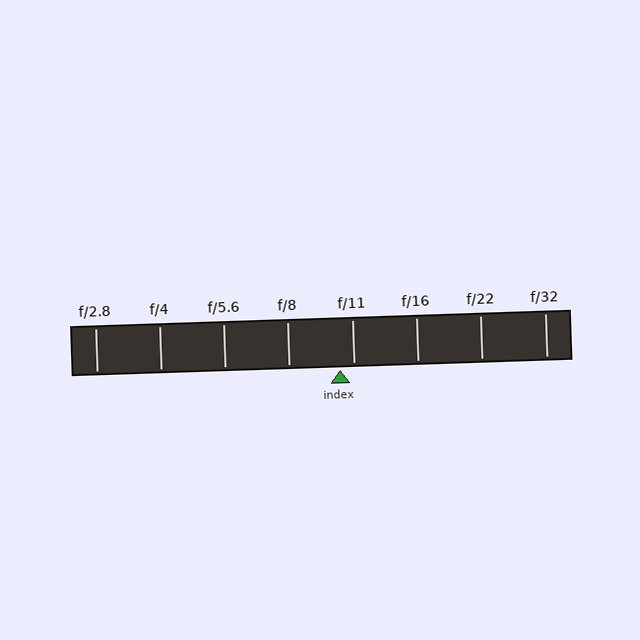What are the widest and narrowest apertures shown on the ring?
The widest aperture shown is f/2.8 and the narrowest is f/32.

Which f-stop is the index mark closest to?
The index mark is closest to f/11.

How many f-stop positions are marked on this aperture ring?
There are 8 f-stop positions marked.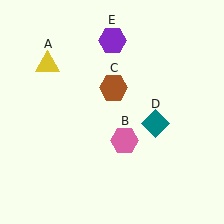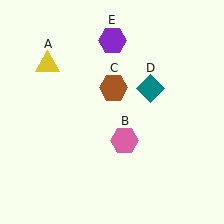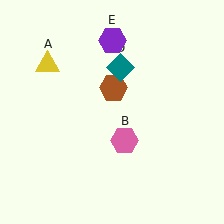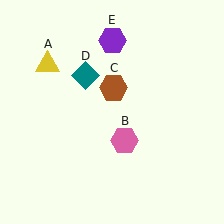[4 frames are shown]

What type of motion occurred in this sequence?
The teal diamond (object D) rotated counterclockwise around the center of the scene.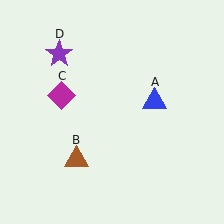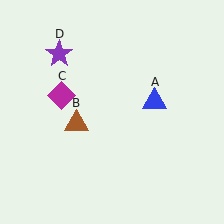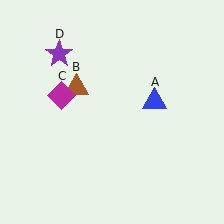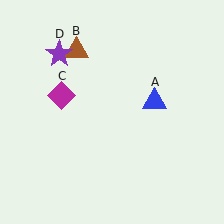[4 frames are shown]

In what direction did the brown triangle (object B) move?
The brown triangle (object B) moved up.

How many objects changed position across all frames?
1 object changed position: brown triangle (object B).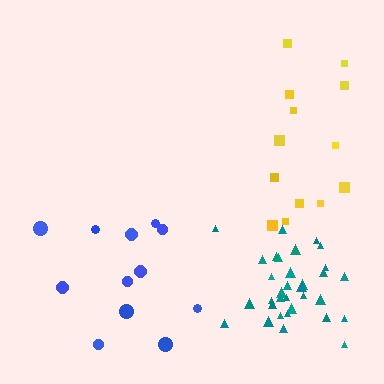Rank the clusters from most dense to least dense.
teal, blue, yellow.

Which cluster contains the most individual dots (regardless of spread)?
Teal (33).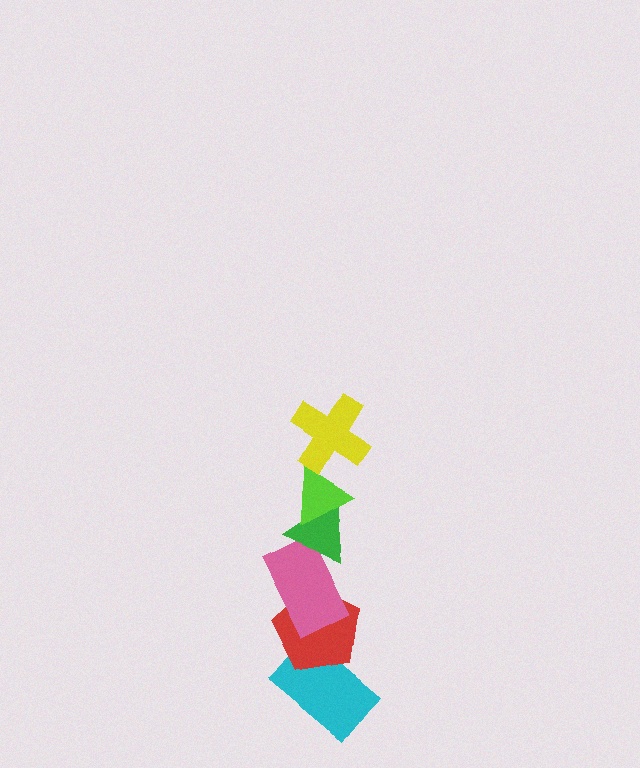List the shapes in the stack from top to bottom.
From top to bottom: the yellow cross, the lime triangle, the green triangle, the pink rectangle, the red pentagon, the cyan rectangle.